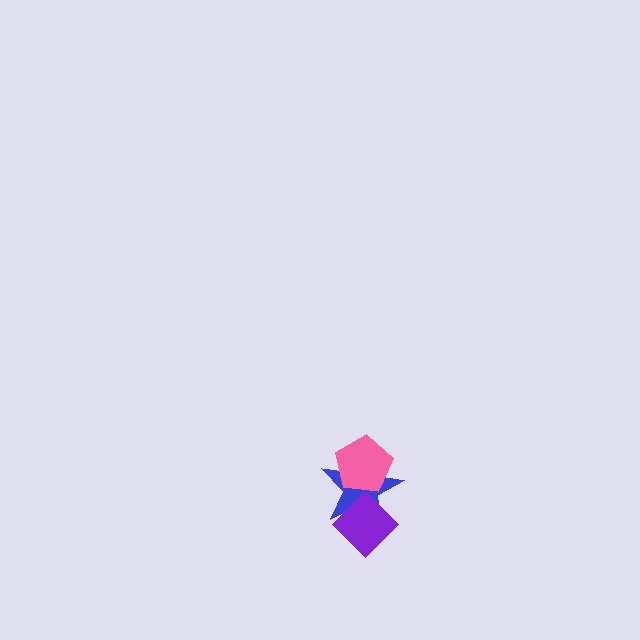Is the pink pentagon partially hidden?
No, no other shape covers it.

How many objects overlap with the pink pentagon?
1 object overlaps with the pink pentagon.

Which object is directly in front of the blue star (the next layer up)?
The purple diamond is directly in front of the blue star.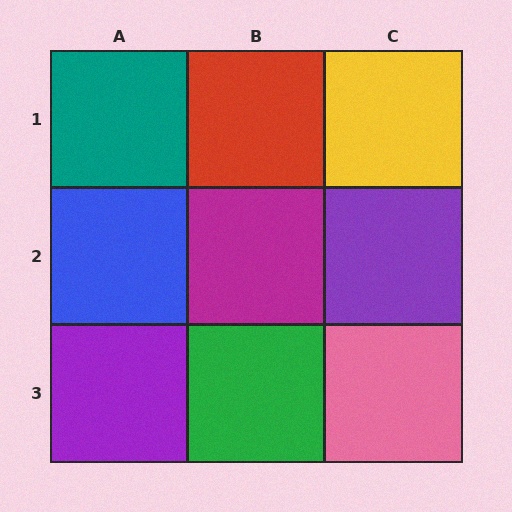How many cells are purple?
2 cells are purple.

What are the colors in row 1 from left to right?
Teal, red, yellow.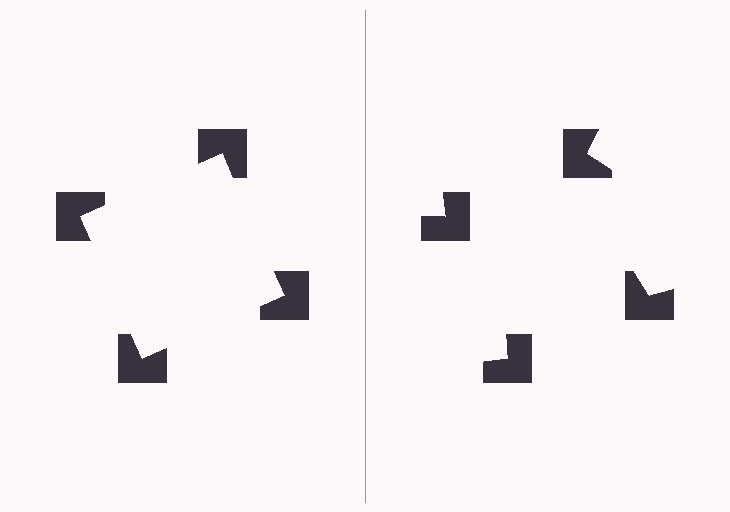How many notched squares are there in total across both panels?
8 — 4 on each side.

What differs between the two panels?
The notched squares are positioned identically on both sides; only the wedge orientations differ. On the left they align to a square; on the right they are misaligned.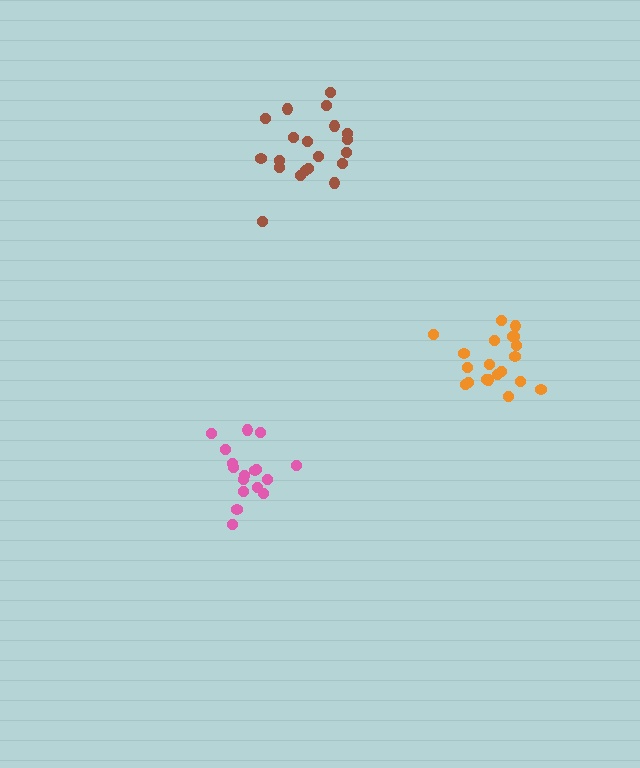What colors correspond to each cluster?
The clusters are colored: brown, pink, orange.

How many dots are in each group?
Group 1: 20 dots, Group 2: 17 dots, Group 3: 20 dots (57 total).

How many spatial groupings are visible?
There are 3 spatial groupings.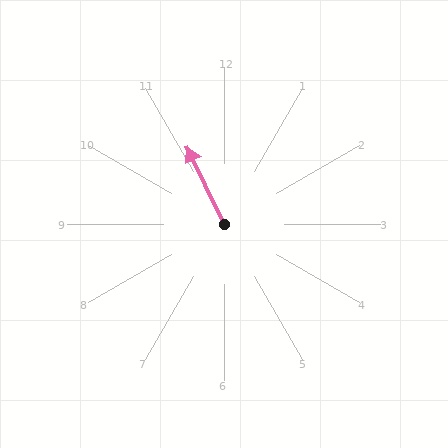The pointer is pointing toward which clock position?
Roughly 11 o'clock.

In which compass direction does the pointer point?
Northwest.